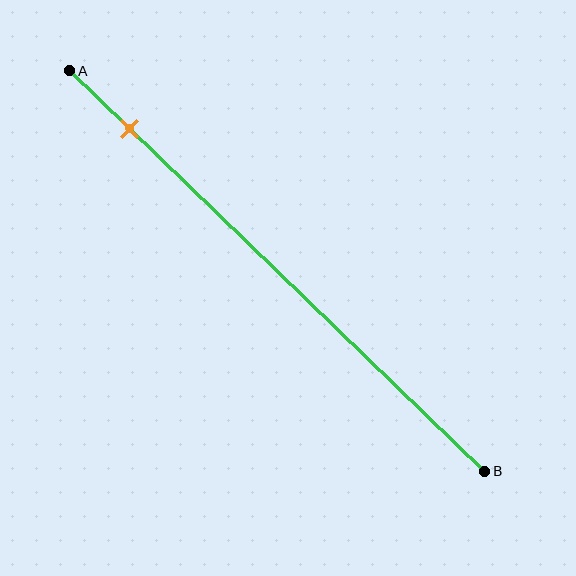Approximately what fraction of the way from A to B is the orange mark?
The orange mark is approximately 15% of the way from A to B.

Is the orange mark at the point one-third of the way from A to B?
No, the mark is at about 15% from A, not at the 33% one-third point.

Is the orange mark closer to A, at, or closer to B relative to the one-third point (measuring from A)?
The orange mark is closer to point A than the one-third point of segment AB.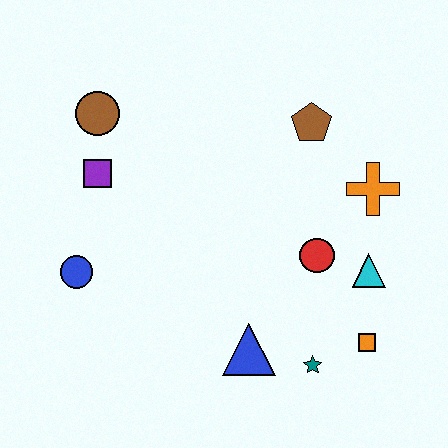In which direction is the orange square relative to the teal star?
The orange square is to the right of the teal star.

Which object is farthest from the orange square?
The brown circle is farthest from the orange square.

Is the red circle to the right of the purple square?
Yes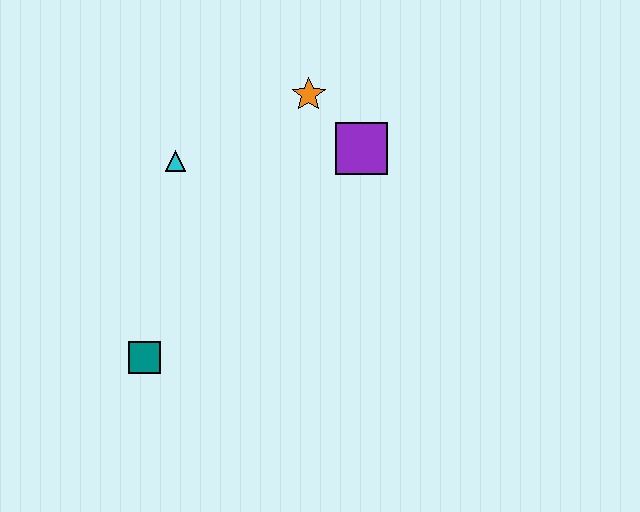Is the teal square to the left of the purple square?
Yes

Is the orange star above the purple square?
Yes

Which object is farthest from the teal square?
The orange star is farthest from the teal square.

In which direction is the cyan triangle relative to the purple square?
The cyan triangle is to the left of the purple square.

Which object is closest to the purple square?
The orange star is closest to the purple square.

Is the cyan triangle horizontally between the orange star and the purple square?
No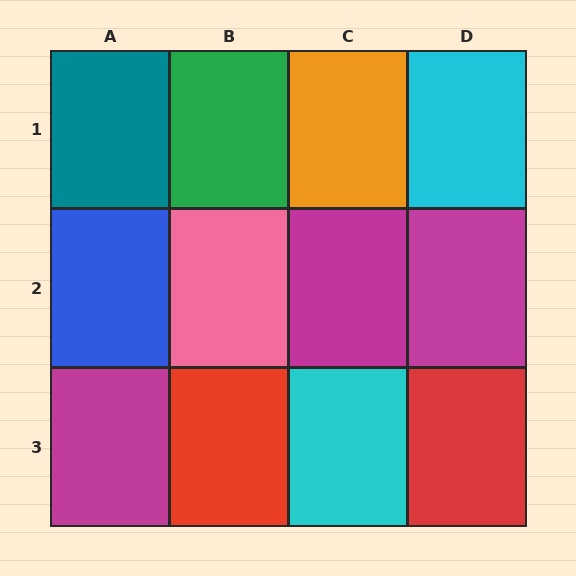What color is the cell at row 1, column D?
Cyan.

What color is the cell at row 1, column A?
Teal.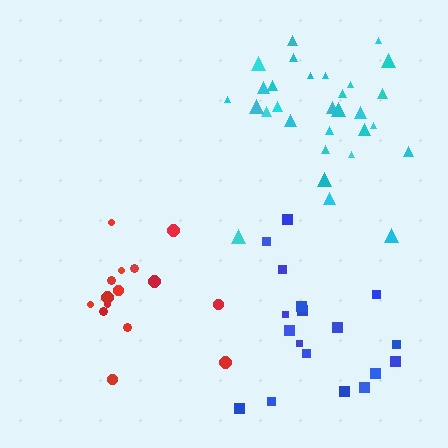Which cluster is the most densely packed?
Cyan.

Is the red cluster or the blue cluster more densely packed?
Red.